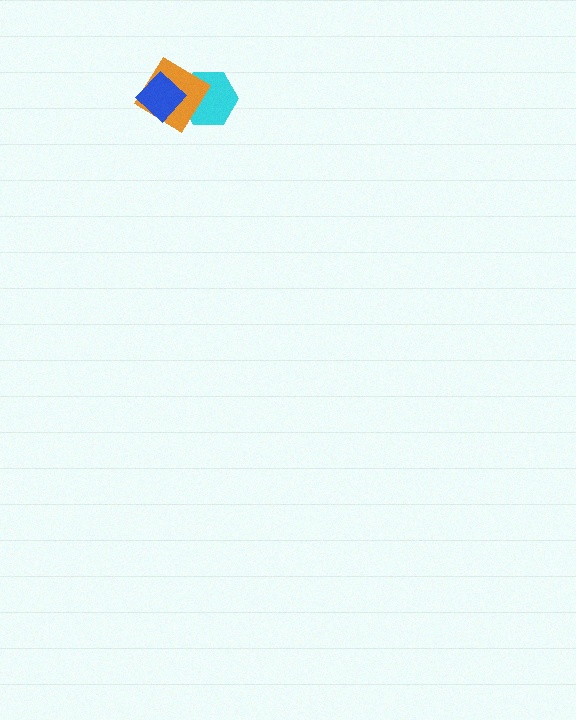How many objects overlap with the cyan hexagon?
2 objects overlap with the cyan hexagon.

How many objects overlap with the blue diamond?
2 objects overlap with the blue diamond.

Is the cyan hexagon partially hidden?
Yes, it is partially covered by another shape.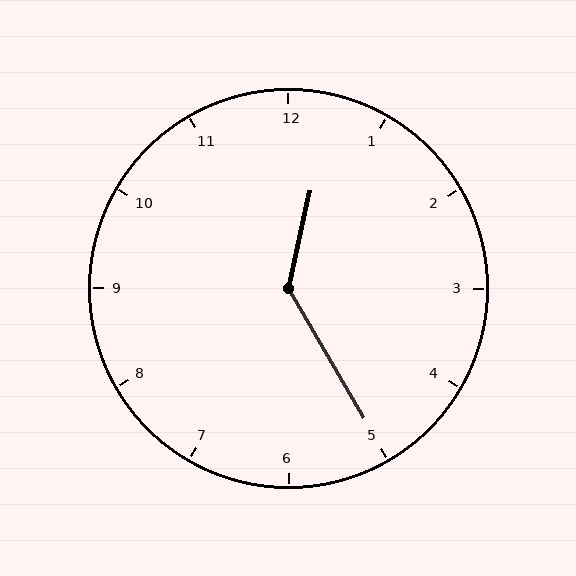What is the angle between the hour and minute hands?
Approximately 138 degrees.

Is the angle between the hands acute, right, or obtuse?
It is obtuse.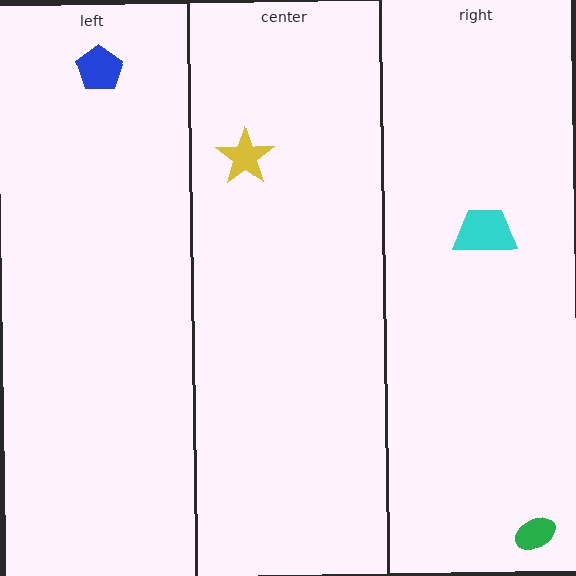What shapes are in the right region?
The cyan trapezoid, the green ellipse.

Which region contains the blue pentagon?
The left region.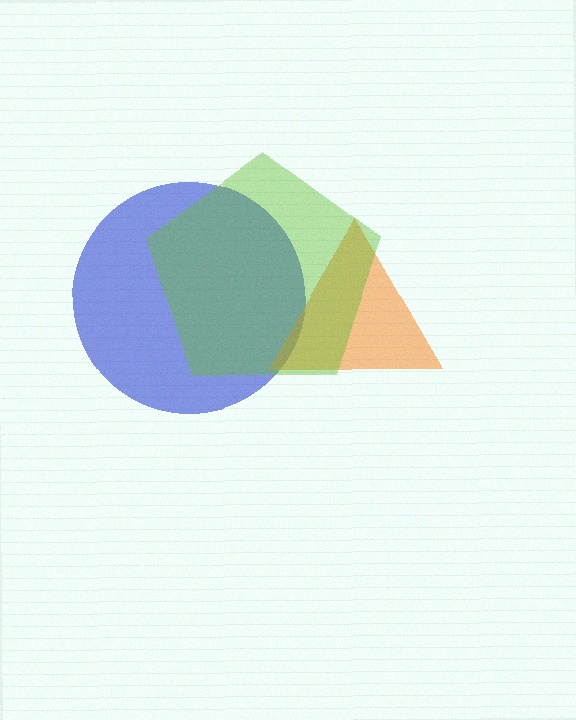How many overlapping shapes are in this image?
There are 3 overlapping shapes in the image.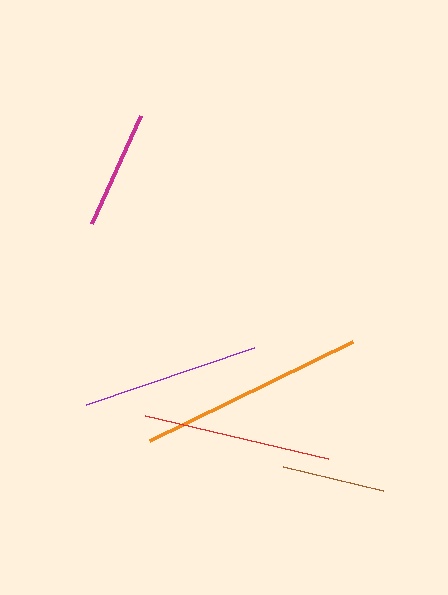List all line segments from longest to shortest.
From longest to shortest: orange, red, purple, magenta, brown.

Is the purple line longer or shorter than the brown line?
The purple line is longer than the brown line.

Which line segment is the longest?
The orange line is the longest at approximately 227 pixels.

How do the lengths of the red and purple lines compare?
The red and purple lines are approximately the same length.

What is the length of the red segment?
The red segment is approximately 188 pixels long.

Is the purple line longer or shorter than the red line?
The red line is longer than the purple line.